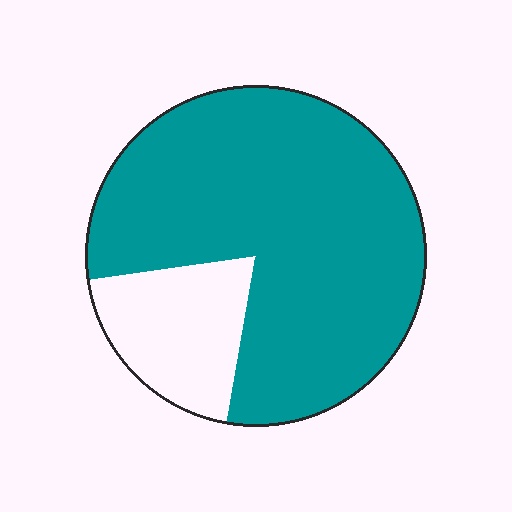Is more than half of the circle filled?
Yes.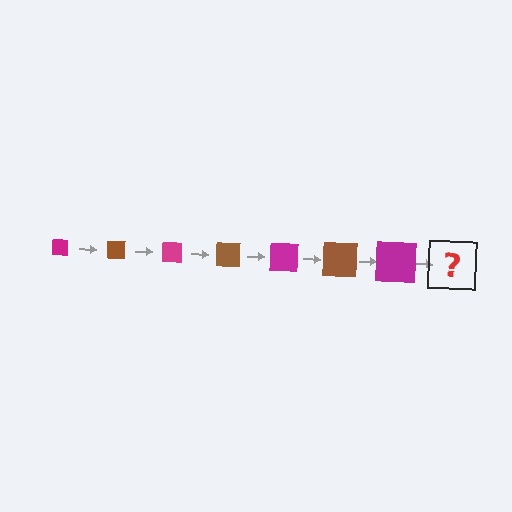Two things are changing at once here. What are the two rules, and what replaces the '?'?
The two rules are that the square grows larger each step and the color cycles through magenta and brown. The '?' should be a brown square, larger than the previous one.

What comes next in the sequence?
The next element should be a brown square, larger than the previous one.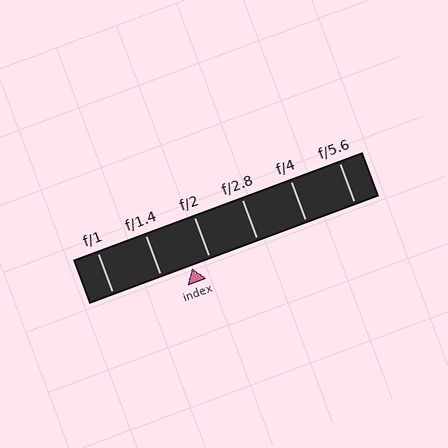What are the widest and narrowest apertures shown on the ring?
The widest aperture shown is f/1 and the narrowest is f/5.6.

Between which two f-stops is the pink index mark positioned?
The index mark is between f/1.4 and f/2.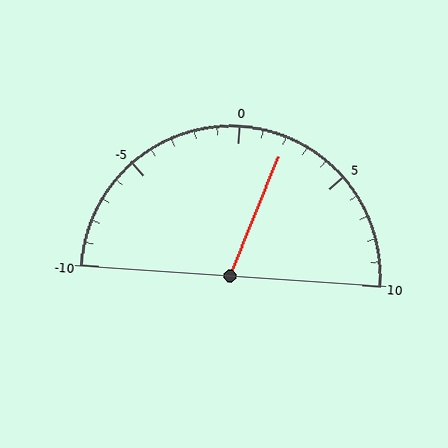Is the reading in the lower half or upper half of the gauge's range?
The reading is in the upper half of the range (-10 to 10).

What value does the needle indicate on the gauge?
The needle indicates approximately 2.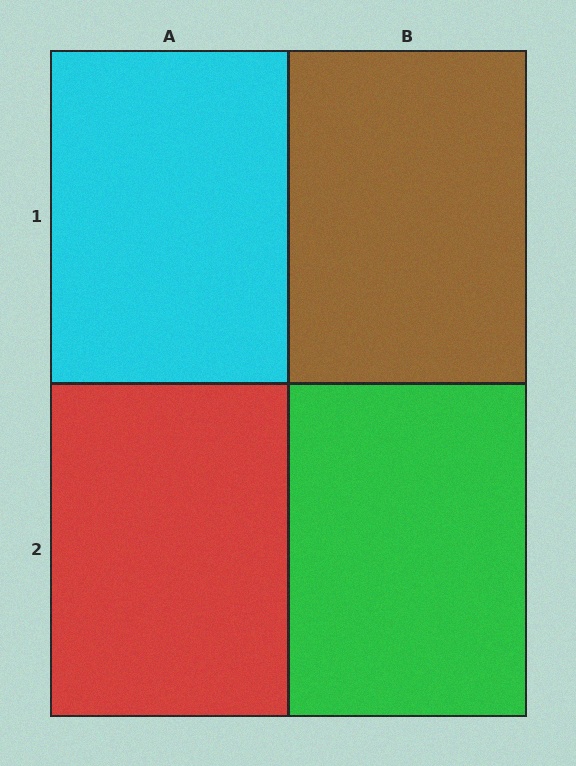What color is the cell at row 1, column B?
Brown.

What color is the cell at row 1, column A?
Cyan.